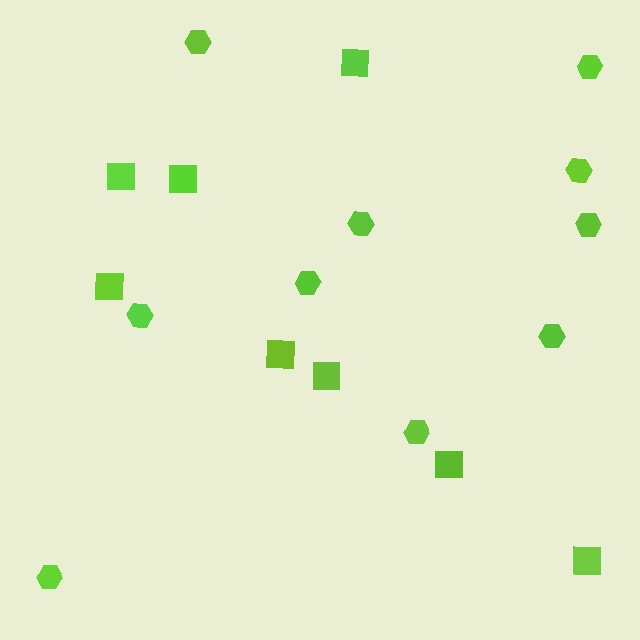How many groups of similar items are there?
There are 2 groups: one group of hexagons (10) and one group of squares (8).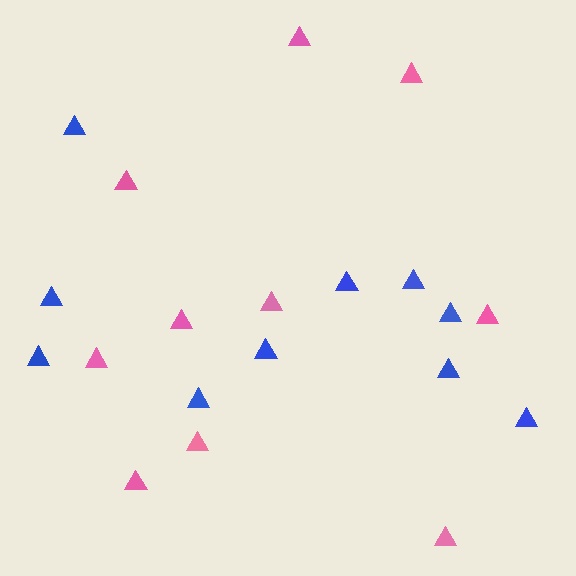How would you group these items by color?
There are 2 groups: one group of pink triangles (10) and one group of blue triangles (10).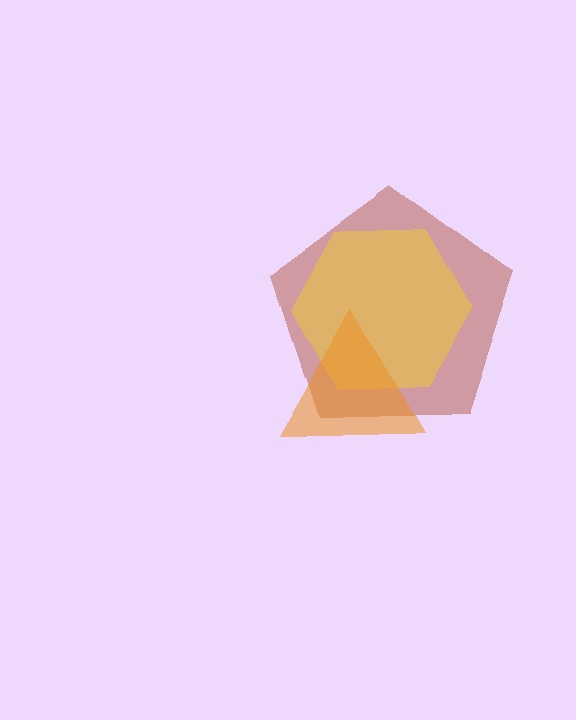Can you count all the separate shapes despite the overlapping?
Yes, there are 3 separate shapes.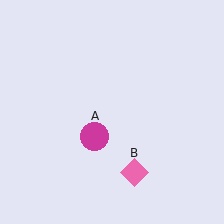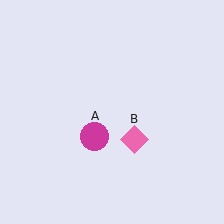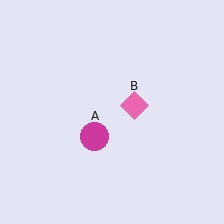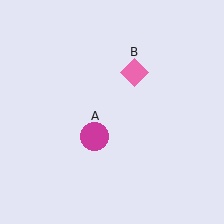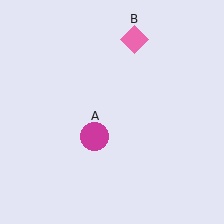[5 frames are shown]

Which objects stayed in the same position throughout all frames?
Magenta circle (object A) remained stationary.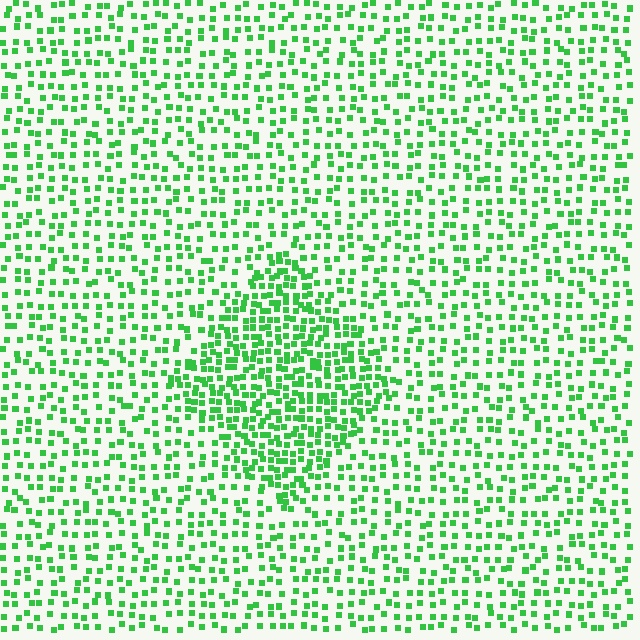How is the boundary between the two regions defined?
The boundary is defined by a change in element density (approximately 1.9x ratio). All elements are the same color, size, and shape.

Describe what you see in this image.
The image contains small green elements arranged at two different densities. A diamond-shaped region is visible where the elements are more densely packed than the surrounding area.